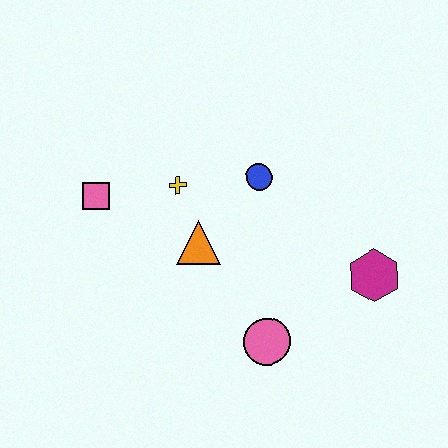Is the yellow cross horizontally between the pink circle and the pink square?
Yes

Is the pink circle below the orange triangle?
Yes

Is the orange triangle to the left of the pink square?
No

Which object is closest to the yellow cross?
The orange triangle is closest to the yellow cross.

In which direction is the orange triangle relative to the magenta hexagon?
The orange triangle is to the left of the magenta hexagon.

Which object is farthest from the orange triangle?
The magenta hexagon is farthest from the orange triangle.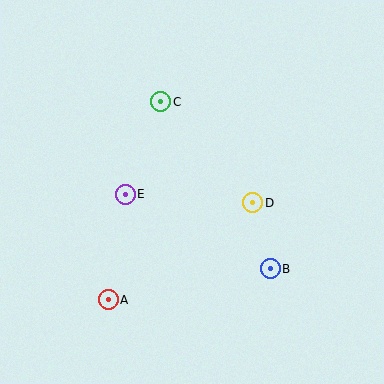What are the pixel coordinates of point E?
Point E is at (125, 194).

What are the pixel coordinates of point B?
Point B is at (270, 268).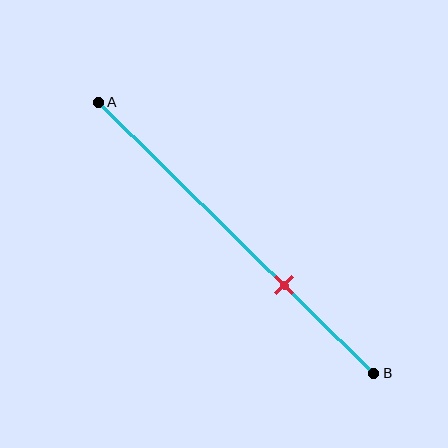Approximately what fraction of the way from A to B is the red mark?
The red mark is approximately 70% of the way from A to B.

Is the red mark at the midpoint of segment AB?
No, the mark is at about 70% from A, not at the 50% midpoint.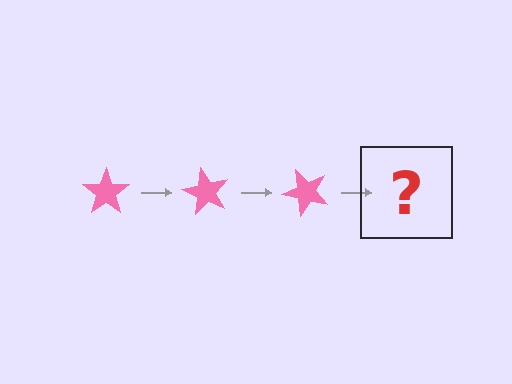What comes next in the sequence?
The next element should be a pink star rotated 180 degrees.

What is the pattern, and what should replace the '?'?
The pattern is that the star rotates 60 degrees each step. The '?' should be a pink star rotated 180 degrees.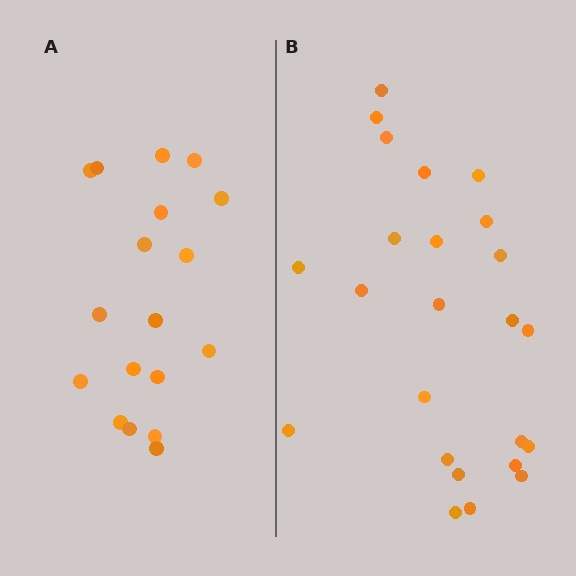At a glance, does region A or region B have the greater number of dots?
Region B (the right region) has more dots.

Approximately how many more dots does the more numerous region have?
Region B has about 6 more dots than region A.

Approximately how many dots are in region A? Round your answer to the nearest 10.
About 20 dots. (The exact count is 18, which rounds to 20.)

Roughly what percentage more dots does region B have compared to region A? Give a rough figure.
About 35% more.